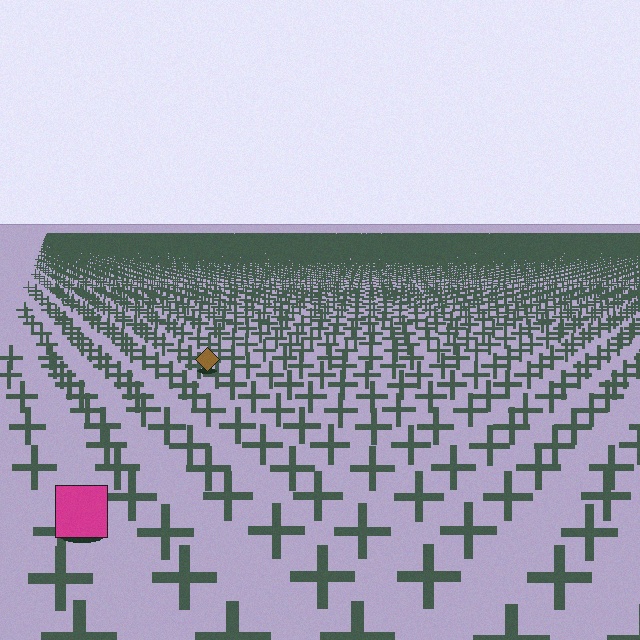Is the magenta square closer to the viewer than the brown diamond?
Yes. The magenta square is closer — you can tell from the texture gradient: the ground texture is coarser near it.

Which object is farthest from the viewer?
The brown diamond is farthest from the viewer. It appears smaller and the ground texture around it is denser.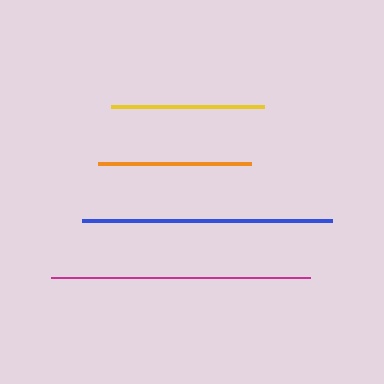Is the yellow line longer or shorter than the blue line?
The blue line is longer than the yellow line.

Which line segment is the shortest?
The yellow line is the shortest at approximately 153 pixels.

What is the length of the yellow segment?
The yellow segment is approximately 153 pixels long.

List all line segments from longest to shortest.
From longest to shortest: magenta, blue, orange, yellow.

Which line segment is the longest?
The magenta line is the longest at approximately 259 pixels.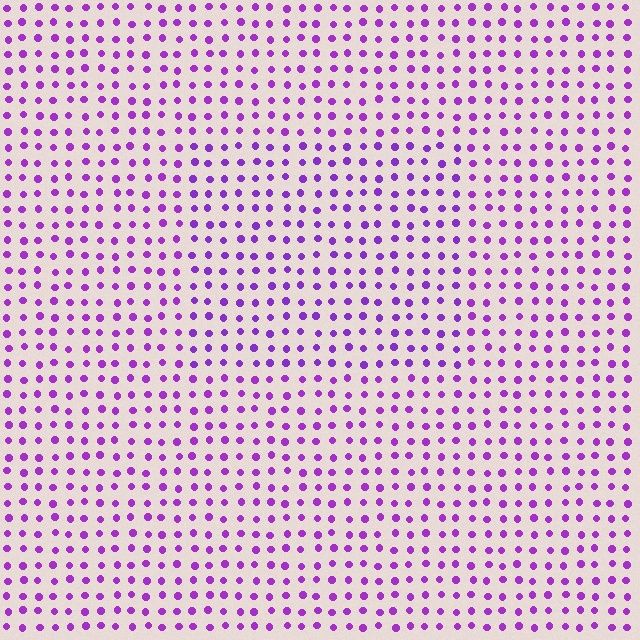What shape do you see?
I see a rectangle.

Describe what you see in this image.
The image is filled with small purple elements in a uniform arrangement. A rectangle-shaped region is visible where the elements are tinted to a slightly different hue, forming a subtle color boundary.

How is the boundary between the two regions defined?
The boundary is defined purely by a slight shift in hue (about 12 degrees). Spacing, size, and orientation are identical on both sides.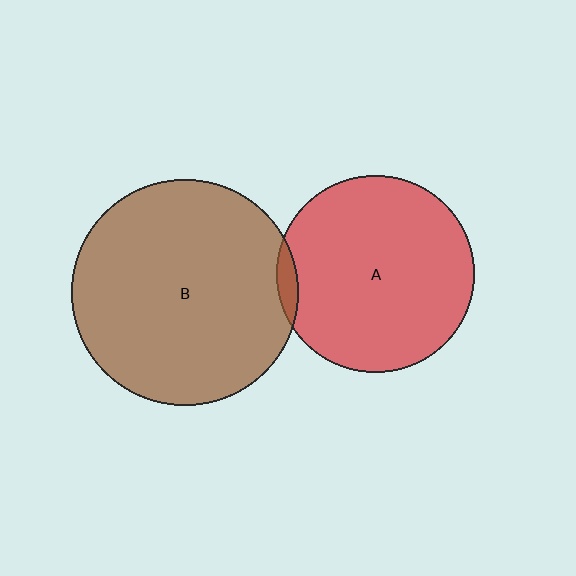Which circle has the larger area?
Circle B (brown).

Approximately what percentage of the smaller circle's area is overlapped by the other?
Approximately 5%.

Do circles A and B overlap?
Yes.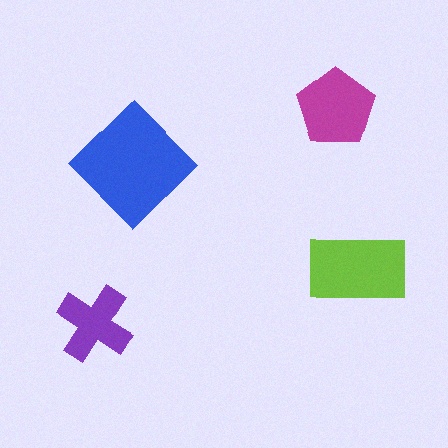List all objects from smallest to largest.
The purple cross, the magenta pentagon, the lime rectangle, the blue diamond.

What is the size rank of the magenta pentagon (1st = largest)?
3rd.